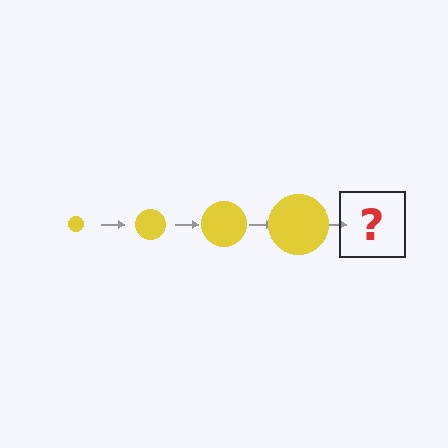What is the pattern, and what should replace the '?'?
The pattern is that the circle gets progressively larger each step. The '?' should be a yellow circle, larger than the previous one.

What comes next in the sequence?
The next element should be a yellow circle, larger than the previous one.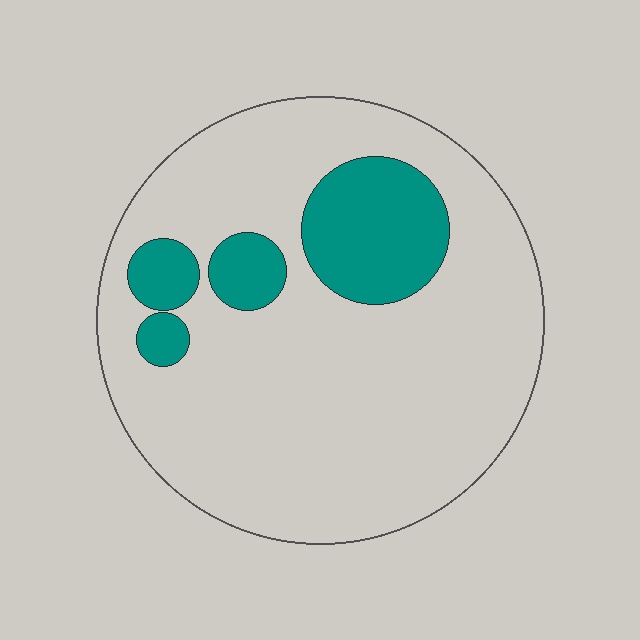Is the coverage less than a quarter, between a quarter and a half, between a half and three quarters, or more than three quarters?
Less than a quarter.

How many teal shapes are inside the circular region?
4.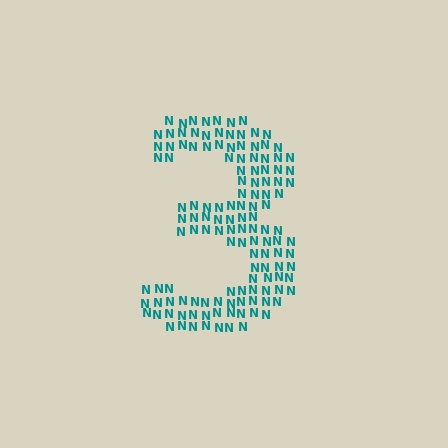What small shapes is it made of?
It is made of small letter N's.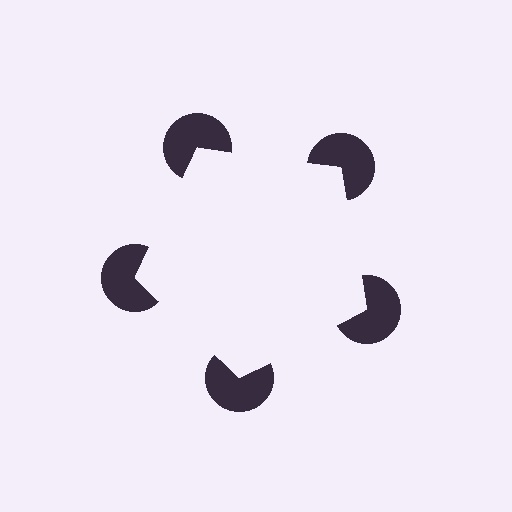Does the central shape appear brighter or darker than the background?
It typically appears slightly brighter than the background, even though no actual brightness change is drawn.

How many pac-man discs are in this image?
There are 5 — one at each vertex of the illusory pentagon.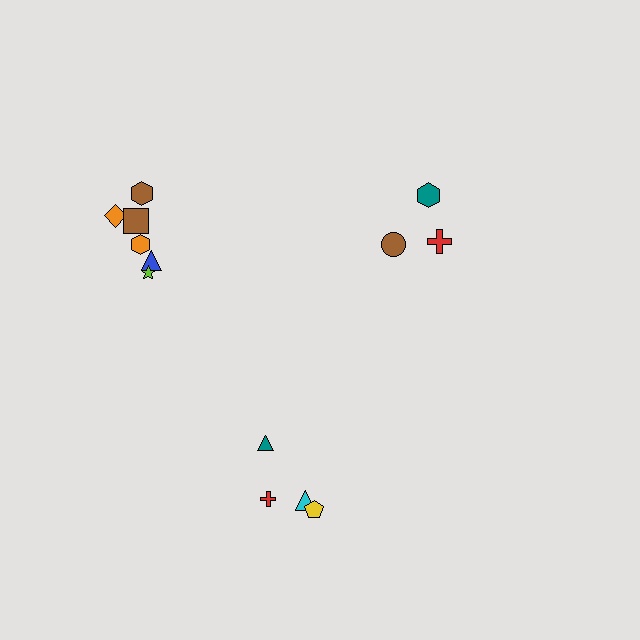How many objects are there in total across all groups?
There are 13 objects.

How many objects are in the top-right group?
There are 3 objects.